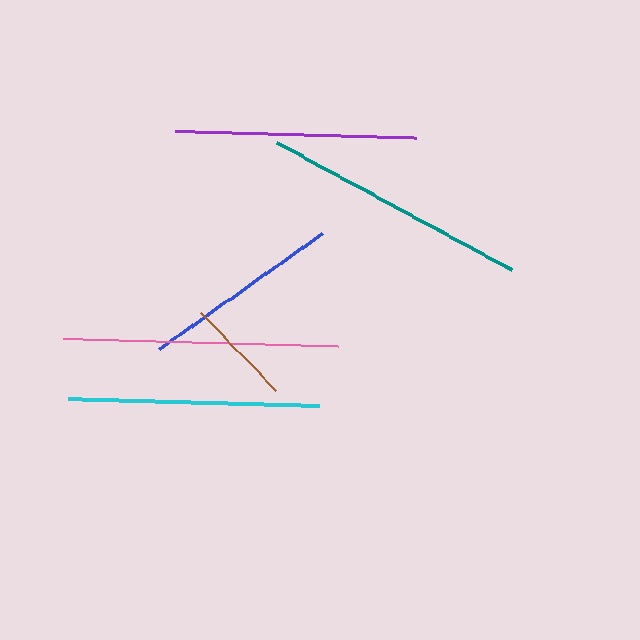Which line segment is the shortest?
The brown line is the shortest at approximately 109 pixels.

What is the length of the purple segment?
The purple segment is approximately 241 pixels long.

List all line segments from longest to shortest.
From longest to shortest: pink, teal, cyan, purple, blue, brown.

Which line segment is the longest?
The pink line is the longest at approximately 275 pixels.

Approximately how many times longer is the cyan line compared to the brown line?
The cyan line is approximately 2.3 times the length of the brown line.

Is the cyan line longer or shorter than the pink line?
The pink line is longer than the cyan line.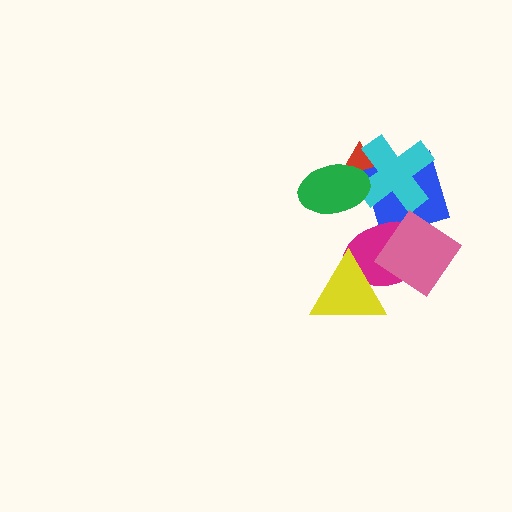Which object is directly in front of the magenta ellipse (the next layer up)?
The yellow triangle is directly in front of the magenta ellipse.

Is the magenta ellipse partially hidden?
Yes, it is partially covered by another shape.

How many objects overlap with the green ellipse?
3 objects overlap with the green ellipse.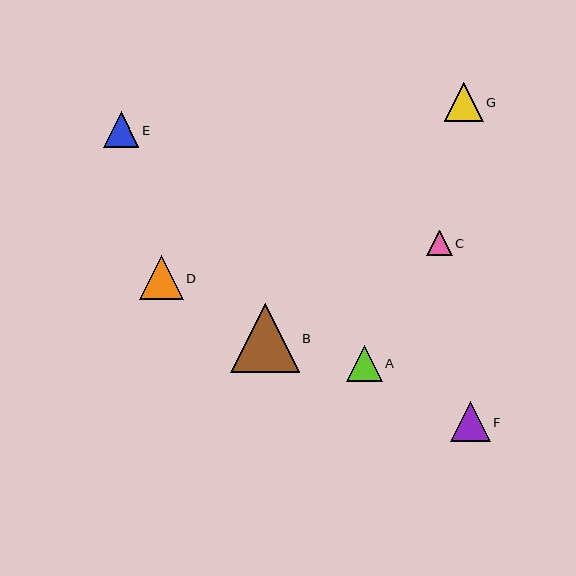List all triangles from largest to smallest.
From largest to smallest: B, D, F, G, A, E, C.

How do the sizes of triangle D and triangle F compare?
Triangle D and triangle F are approximately the same size.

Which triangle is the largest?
Triangle B is the largest with a size of approximately 69 pixels.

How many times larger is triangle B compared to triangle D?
Triangle B is approximately 1.6 times the size of triangle D.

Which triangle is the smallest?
Triangle C is the smallest with a size of approximately 25 pixels.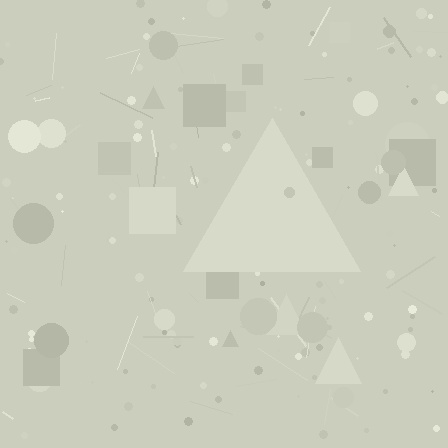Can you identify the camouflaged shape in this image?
The camouflaged shape is a triangle.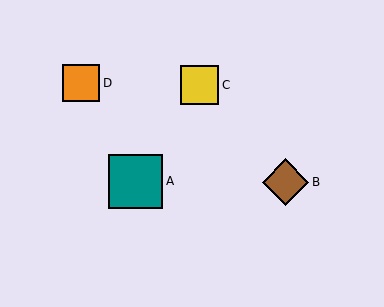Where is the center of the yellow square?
The center of the yellow square is at (200, 85).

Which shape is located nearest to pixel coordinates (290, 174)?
The brown diamond (labeled B) at (285, 182) is nearest to that location.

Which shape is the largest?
The teal square (labeled A) is the largest.